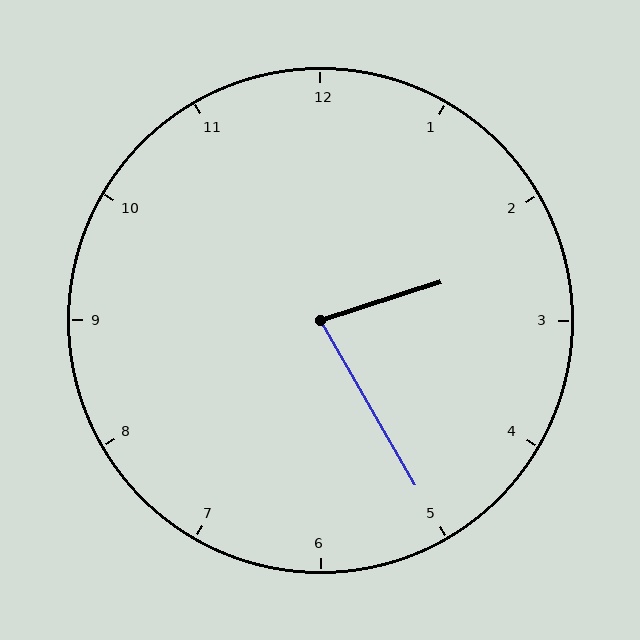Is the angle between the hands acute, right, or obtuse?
It is acute.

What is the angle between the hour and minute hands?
Approximately 78 degrees.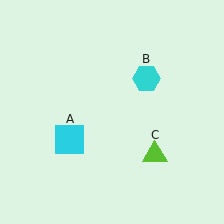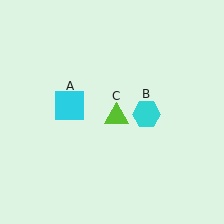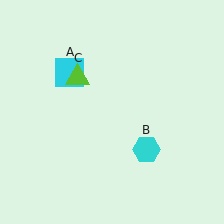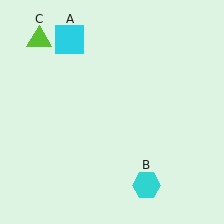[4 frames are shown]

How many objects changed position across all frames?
3 objects changed position: cyan square (object A), cyan hexagon (object B), lime triangle (object C).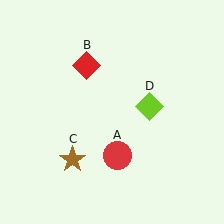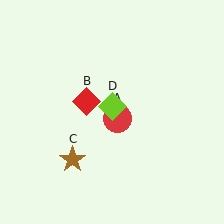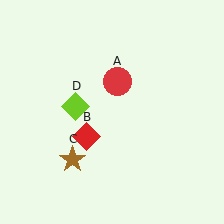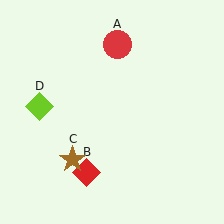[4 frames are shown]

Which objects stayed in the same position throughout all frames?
Brown star (object C) remained stationary.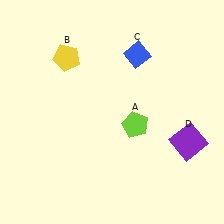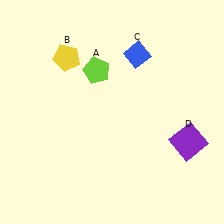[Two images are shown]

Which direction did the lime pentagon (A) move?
The lime pentagon (A) moved up.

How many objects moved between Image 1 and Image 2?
1 object moved between the two images.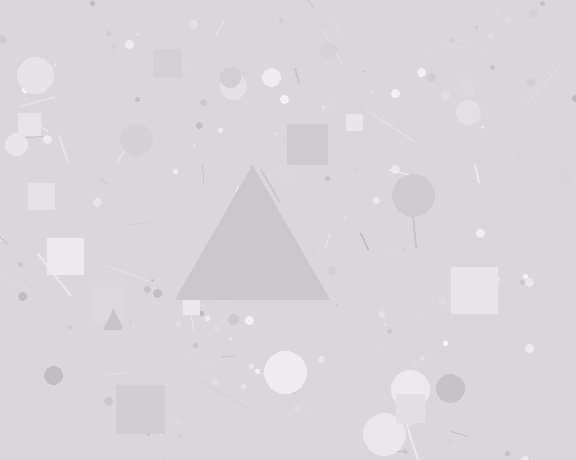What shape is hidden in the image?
A triangle is hidden in the image.